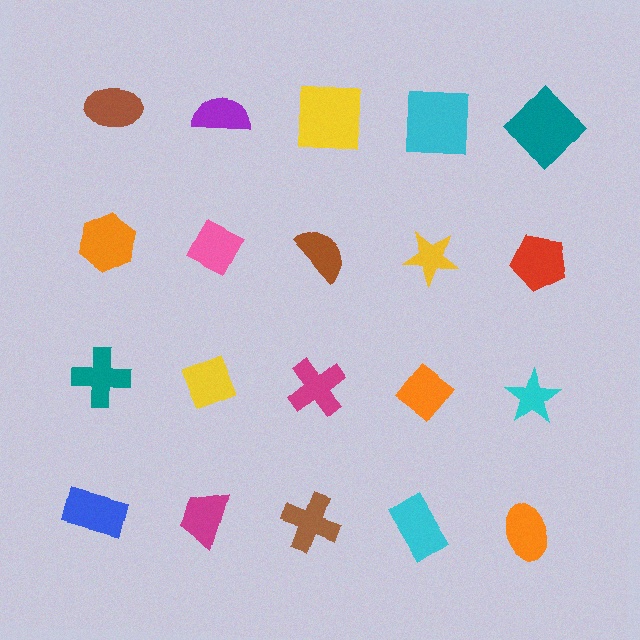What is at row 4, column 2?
A magenta trapezoid.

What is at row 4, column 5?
An orange ellipse.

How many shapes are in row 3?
5 shapes.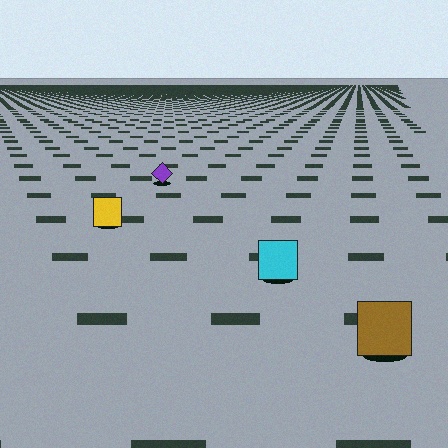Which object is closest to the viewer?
The brown square is closest. The texture marks near it are larger and more spread out.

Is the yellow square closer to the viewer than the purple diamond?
Yes. The yellow square is closer — you can tell from the texture gradient: the ground texture is coarser near it.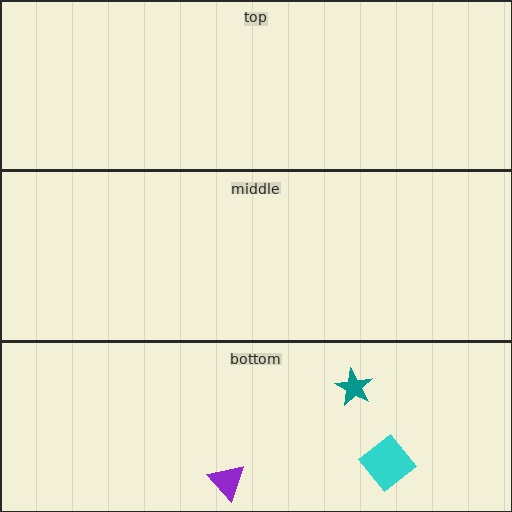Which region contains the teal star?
The bottom region.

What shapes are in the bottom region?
The purple triangle, the teal star, the cyan diamond.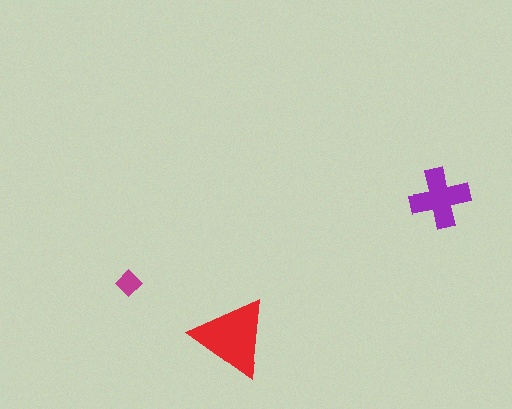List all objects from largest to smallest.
The red triangle, the purple cross, the magenta diamond.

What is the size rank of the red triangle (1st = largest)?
1st.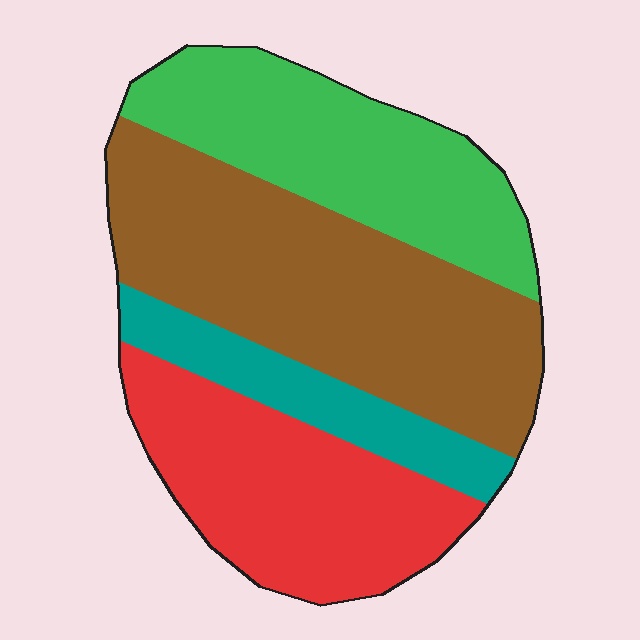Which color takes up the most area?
Brown, at roughly 40%.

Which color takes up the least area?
Teal, at roughly 10%.